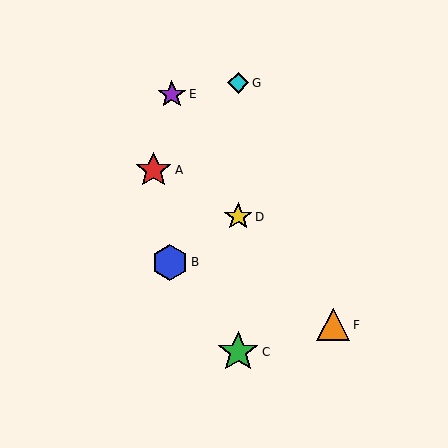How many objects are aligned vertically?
3 objects (C, D, G) are aligned vertically.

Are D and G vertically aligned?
Yes, both are at x≈238.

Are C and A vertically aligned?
No, C is at x≈238 and A is at x≈154.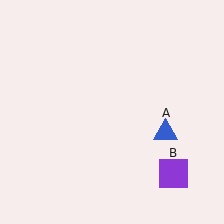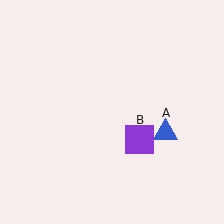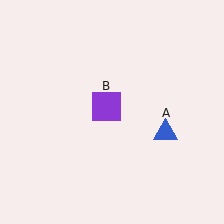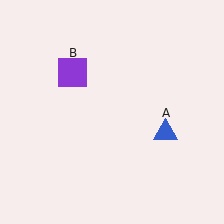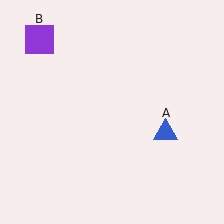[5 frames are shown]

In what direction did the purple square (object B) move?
The purple square (object B) moved up and to the left.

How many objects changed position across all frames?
1 object changed position: purple square (object B).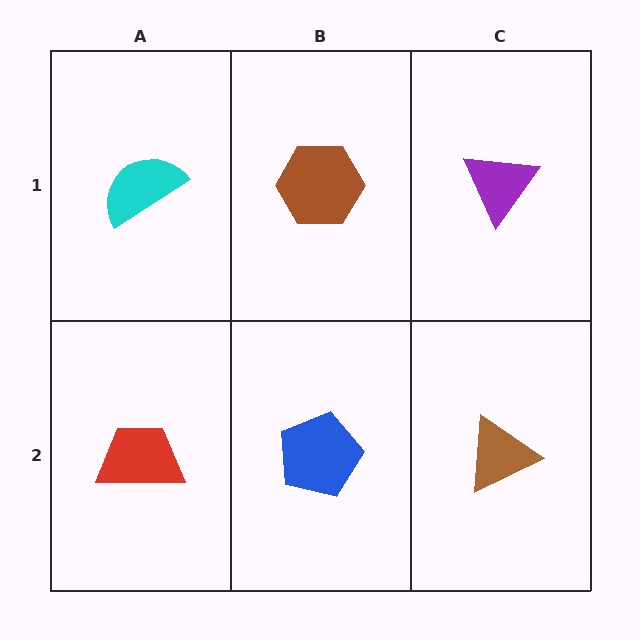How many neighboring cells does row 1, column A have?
2.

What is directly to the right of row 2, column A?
A blue pentagon.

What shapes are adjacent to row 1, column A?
A red trapezoid (row 2, column A), a brown hexagon (row 1, column B).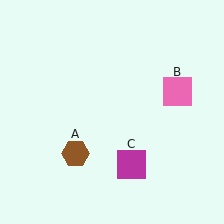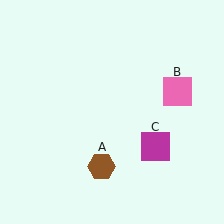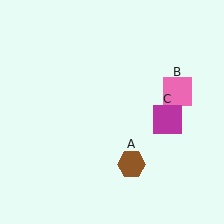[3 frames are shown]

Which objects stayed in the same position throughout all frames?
Pink square (object B) remained stationary.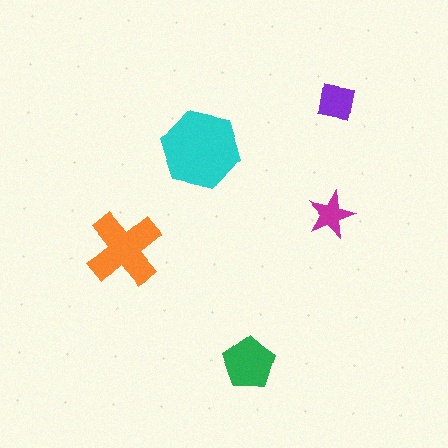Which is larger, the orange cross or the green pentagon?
The orange cross.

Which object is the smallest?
The magenta star.